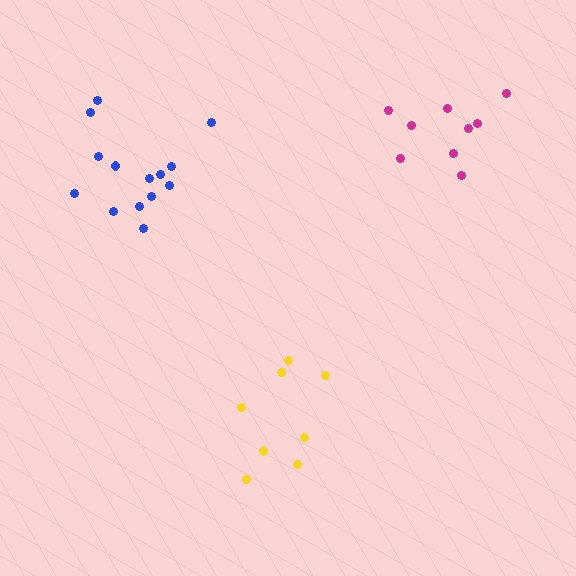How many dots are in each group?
Group 1: 9 dots, Group 2: 8 dots, Group 3: 14 dots (31 total).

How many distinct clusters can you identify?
There are 3 distinct clusters.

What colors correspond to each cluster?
The clusters are colored: magenta, yellow, blue.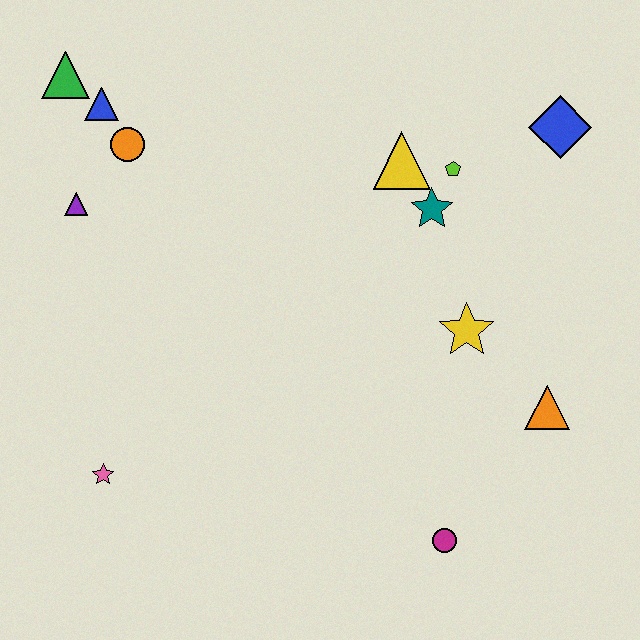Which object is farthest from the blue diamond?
The pink star is farthest from the blue diamond.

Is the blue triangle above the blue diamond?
Yes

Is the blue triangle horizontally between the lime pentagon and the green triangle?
Yes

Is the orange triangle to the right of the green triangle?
Yes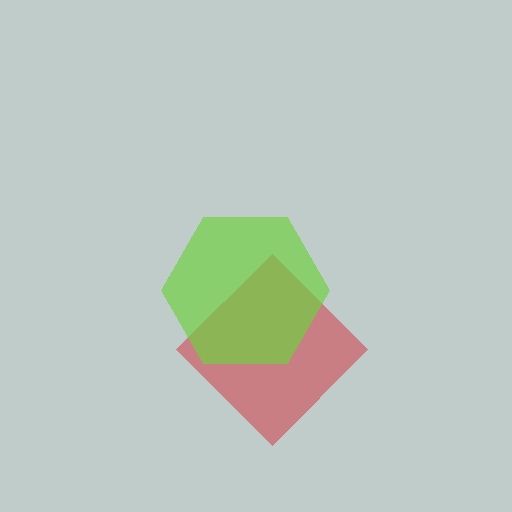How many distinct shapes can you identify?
There are 2 distinct shapes: a red diamond, a lime hexagon.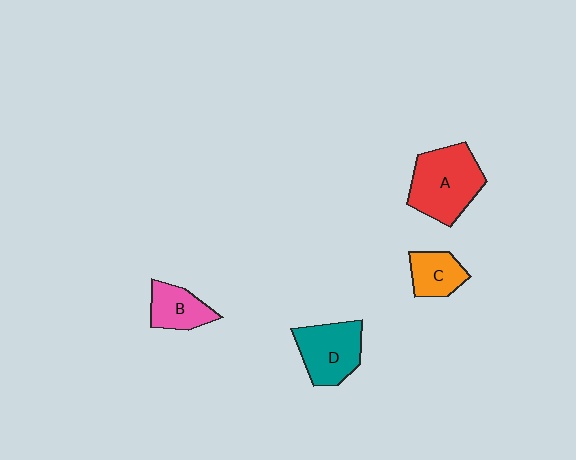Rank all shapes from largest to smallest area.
From largest to smallest: A (red), D (teal), B (pink), C (orange).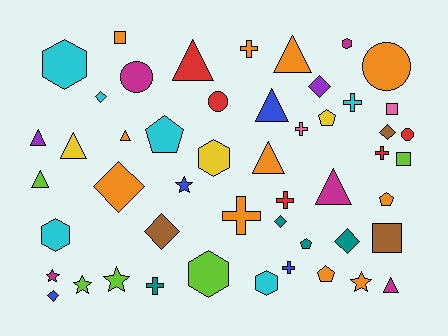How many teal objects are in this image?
There are 4 teal objects.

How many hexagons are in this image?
There are 6 hexagons.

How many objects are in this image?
There are 50 objects.